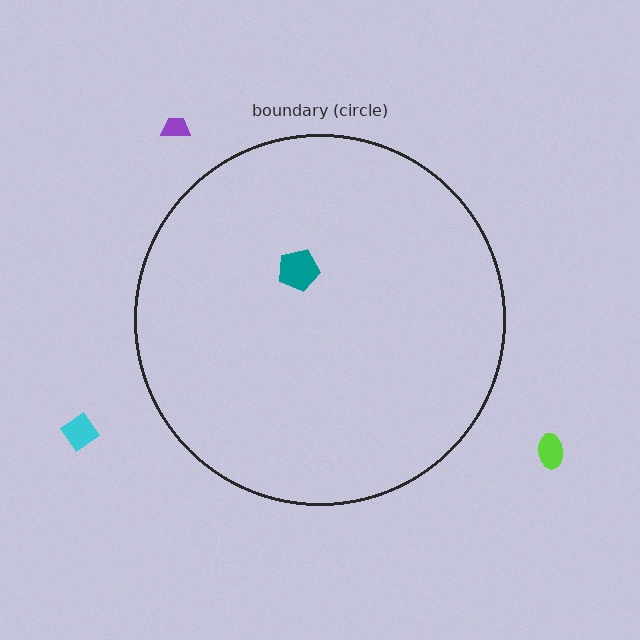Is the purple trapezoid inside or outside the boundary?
Outside.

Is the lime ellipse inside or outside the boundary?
Outside.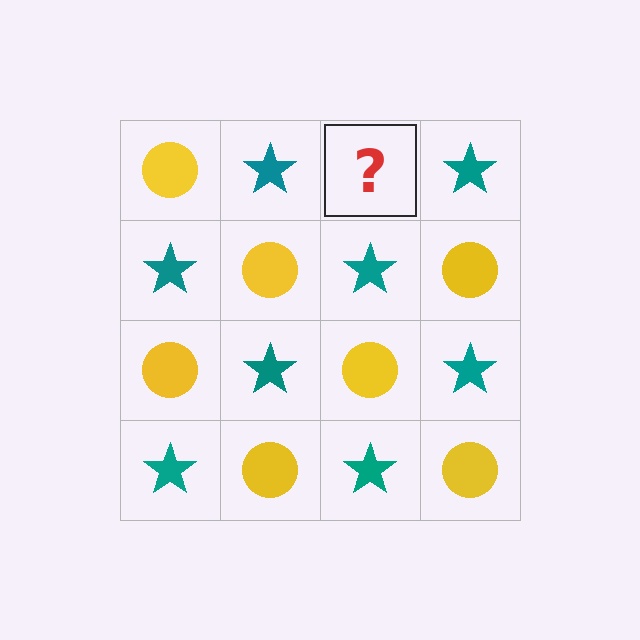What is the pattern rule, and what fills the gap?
The rule is that it alternates yellow circle and teal star in a checkerboard pattern. The gap should be filled with a yellow circle.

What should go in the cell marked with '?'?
The missing cell should contain a yellow circle.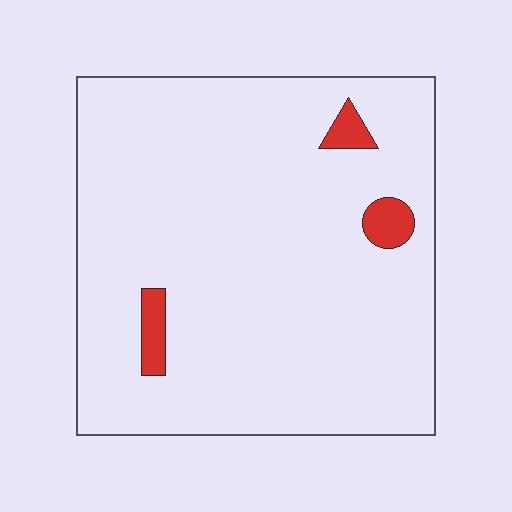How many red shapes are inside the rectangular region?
3.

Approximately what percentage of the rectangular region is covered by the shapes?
Approximately 5%.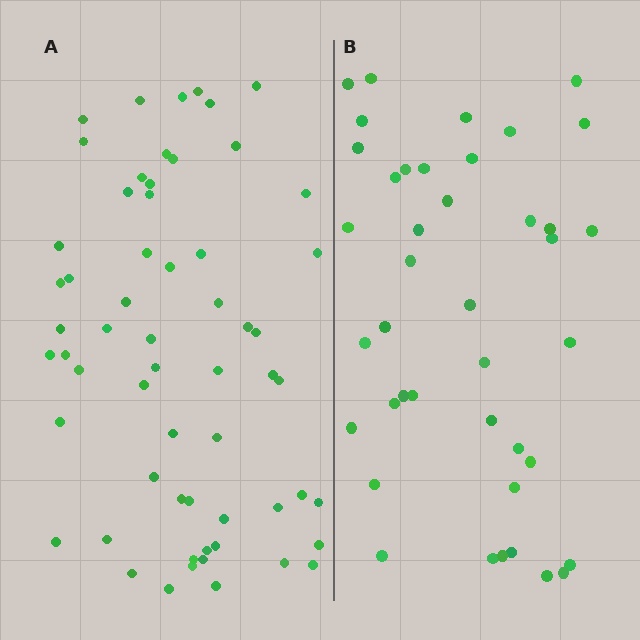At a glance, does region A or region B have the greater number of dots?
Region A (the left region) has more dots.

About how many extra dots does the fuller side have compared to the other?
Region A has approximately 20 more dots than region B.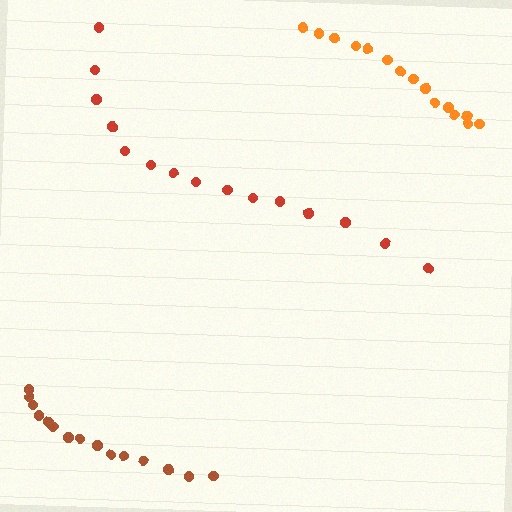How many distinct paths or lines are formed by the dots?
There are 3 distinct paths.